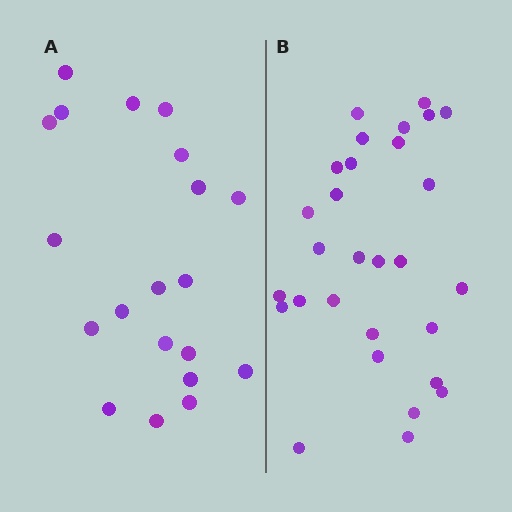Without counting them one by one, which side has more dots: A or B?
Region B (the right region) has more dots.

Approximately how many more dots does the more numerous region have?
Region B has roughly 8 or so more dots than region A.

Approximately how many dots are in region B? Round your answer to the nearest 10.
About 30 dots. (The exact count is 29, which rounds to 30.)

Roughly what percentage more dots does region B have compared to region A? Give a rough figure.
About 45% more.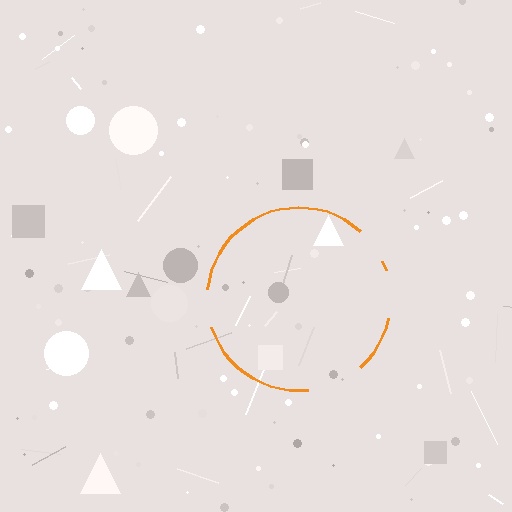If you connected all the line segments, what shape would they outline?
They would outline a circle.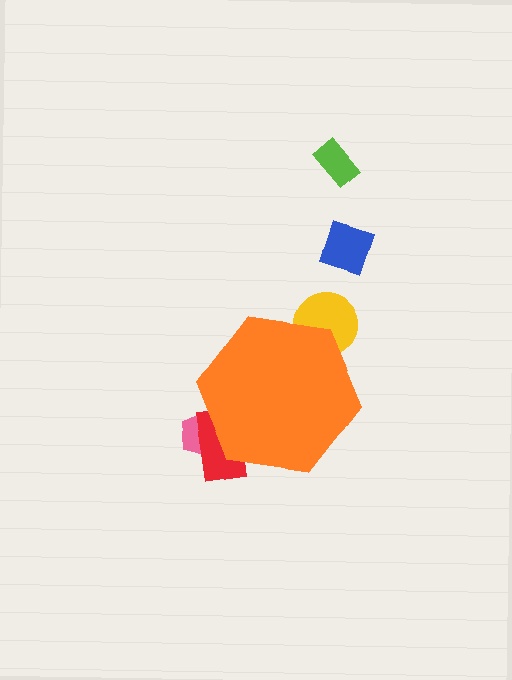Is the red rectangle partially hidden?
Yes, the red rectangle is partially hidden behind the orange hexagon.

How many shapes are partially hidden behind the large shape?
3 shapes are partially hidden.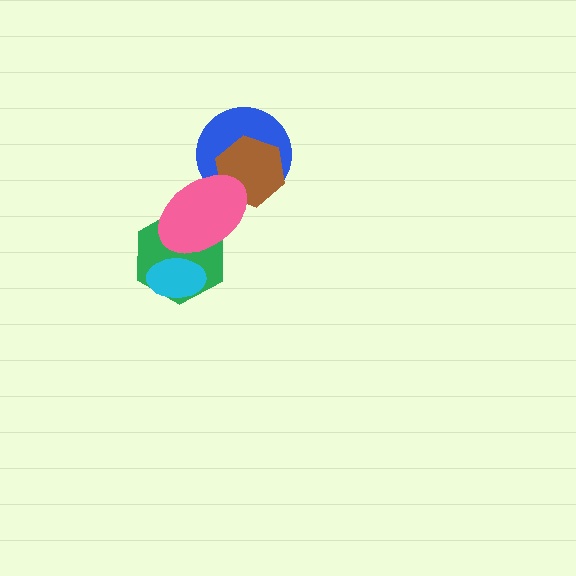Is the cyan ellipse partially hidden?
Yes, it is partially covered by another shape.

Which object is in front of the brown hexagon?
The pink ellipse is in front of the brown hexagon.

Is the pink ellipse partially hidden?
No, no other shape covers it.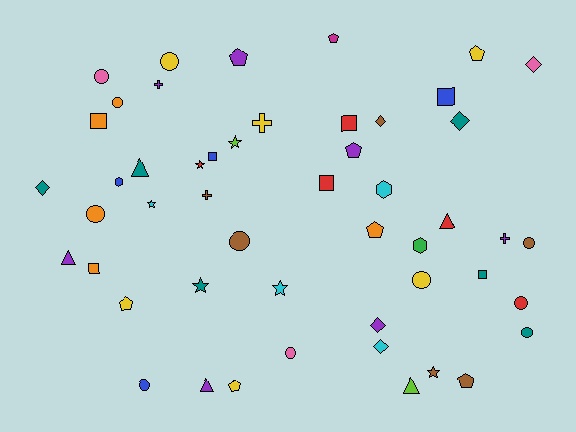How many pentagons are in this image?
There are 8 pentagons.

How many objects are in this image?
There are 50 objects.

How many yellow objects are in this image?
There are 6 yellow objects.